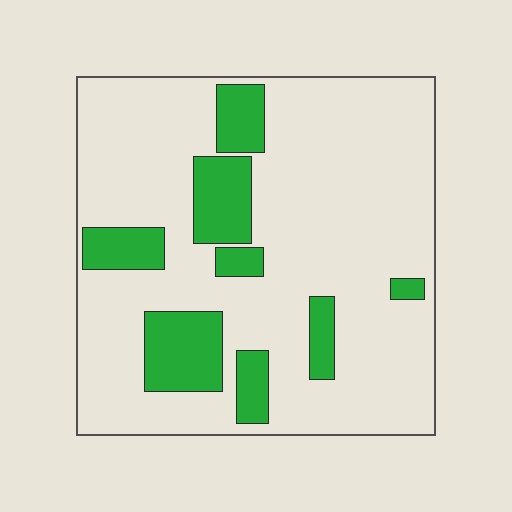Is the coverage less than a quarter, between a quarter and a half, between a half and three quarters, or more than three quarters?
Less than a quarter.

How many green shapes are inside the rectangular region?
8.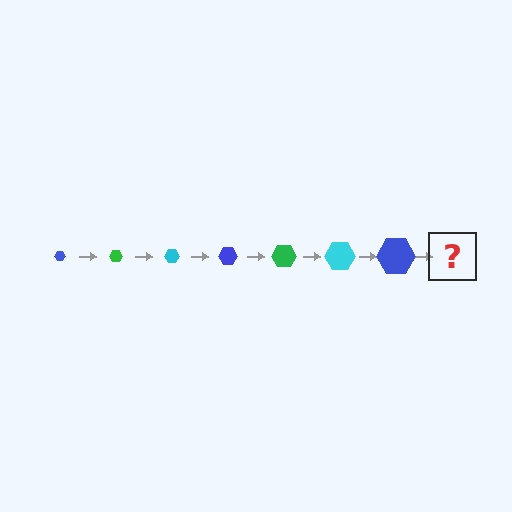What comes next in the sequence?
The next element should be a green hexagon, larger than the previous one.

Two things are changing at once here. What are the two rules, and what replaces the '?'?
The two rules are that the hexagon grows larger each step and the color cycles through blue, green, and cyan. The '?' should be a green hexagon, larger than the previous one.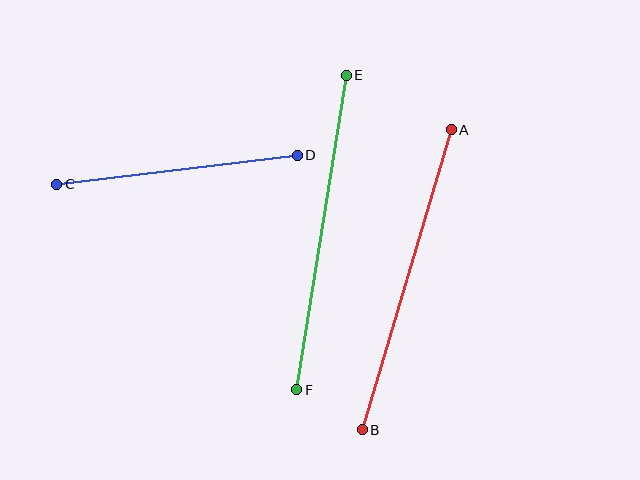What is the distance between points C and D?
The distance is approximately 242 pixels.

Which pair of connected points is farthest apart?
Points E and F are farthest apart.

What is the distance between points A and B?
The distance is approximately 313 pixels.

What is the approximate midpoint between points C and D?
The midpoint is at approximately (177, 170) pixels.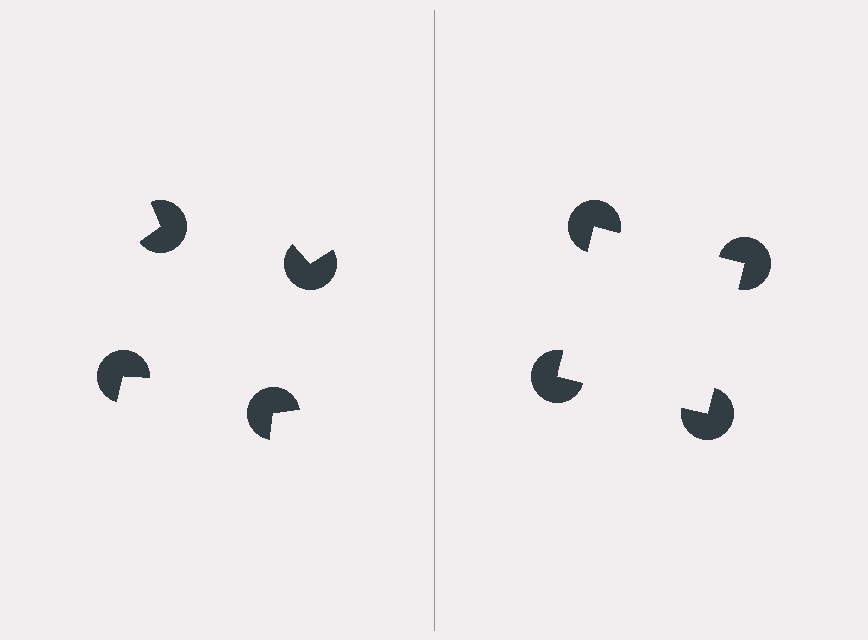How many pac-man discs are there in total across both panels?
8 — 4 on each side.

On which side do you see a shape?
An illusory square appears on the right side. On the left side the wedge cuts are rotated, so no coherent shape forms.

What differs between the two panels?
The pac-man discs are positioned identically on both sides; only the wedge orientations differ. On the right they align to a square; on the left they are misaligned.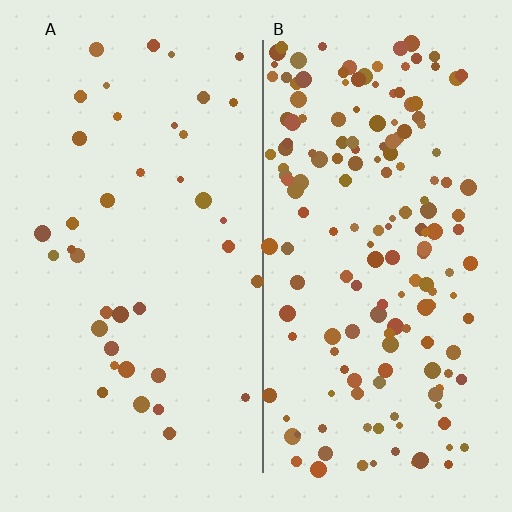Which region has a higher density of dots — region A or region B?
B (the right).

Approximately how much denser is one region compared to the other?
Approximately 4.2× — region B over region A.